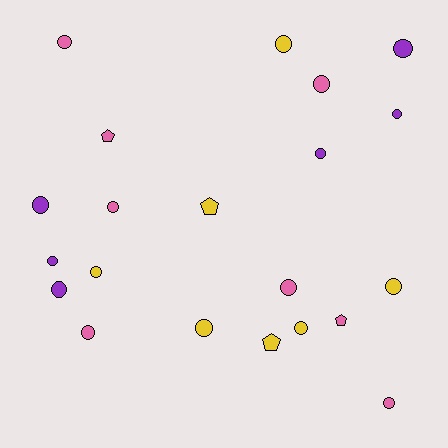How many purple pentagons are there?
There are no purple pentagons.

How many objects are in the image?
There are 21 objects.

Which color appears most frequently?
Pink, with 8 objects.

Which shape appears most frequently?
Circle, with 17 objects.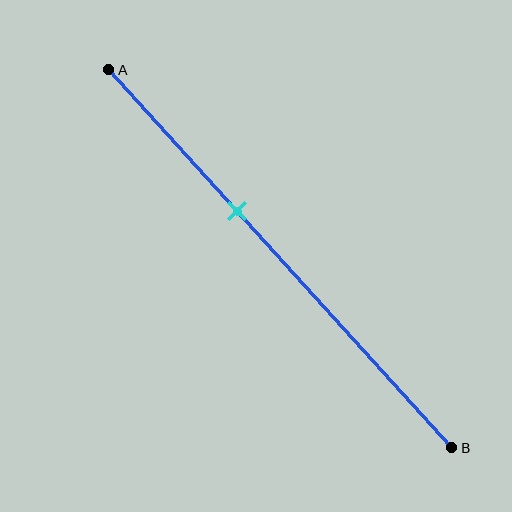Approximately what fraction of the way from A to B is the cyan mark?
The cyan mark is approximately 35% of the way from A to B.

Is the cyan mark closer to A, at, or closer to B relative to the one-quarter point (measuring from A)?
The cyan mark is closer to point B than the one-quarter point of segment AB.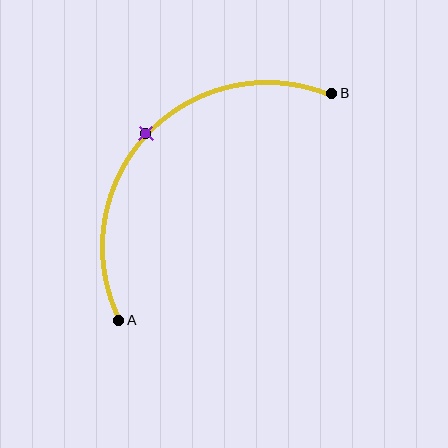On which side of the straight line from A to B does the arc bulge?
The arc bulges above and to the left of the straight line connecting A and B.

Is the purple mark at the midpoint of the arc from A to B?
Yes. The purple mark lies on the arc at equal arc-length from both A and B — it is the arc midpoint.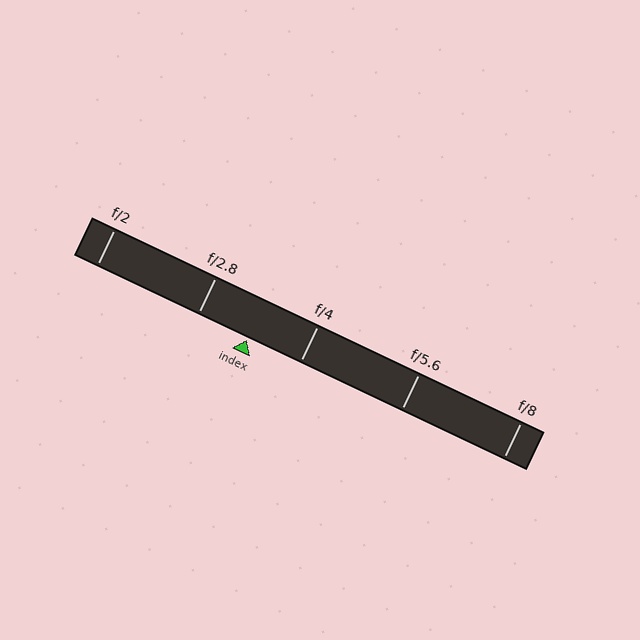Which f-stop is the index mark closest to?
The index mark is closest to f/2.8.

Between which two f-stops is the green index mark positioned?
The index mark is between f/2.8 and f/4.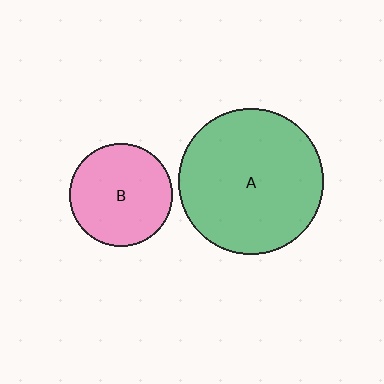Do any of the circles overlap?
No, none of the circles overlap.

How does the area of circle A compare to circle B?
Approximately 2.0 times.